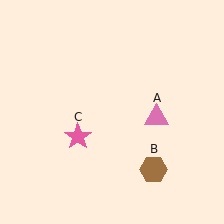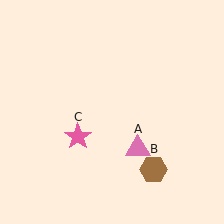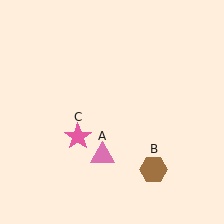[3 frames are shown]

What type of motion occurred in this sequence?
The pink triangle (object A) rotated clockwise around the center of the scene.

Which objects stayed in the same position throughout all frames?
Brown hexagon (object B) and pink star (object C) remained stationary.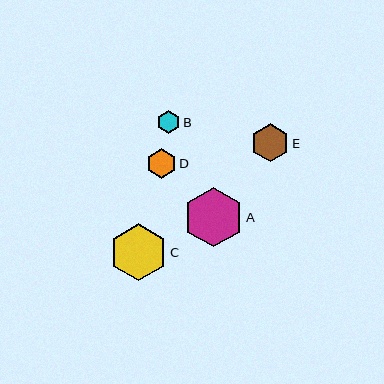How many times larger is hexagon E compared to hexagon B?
Hexagon E is approximately 1.7 times the size of hexagon B.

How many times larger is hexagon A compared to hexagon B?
Hexagon A is approximately 2.6 times the size of hexagon B.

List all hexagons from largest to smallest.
From largest to smallest: A, C, E, D, B.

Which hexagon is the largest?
Hexagon A is the largest with a size of approximately 60 pixels.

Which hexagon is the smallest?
Hexagon B is the smallest with a size of approximately 23 pixels.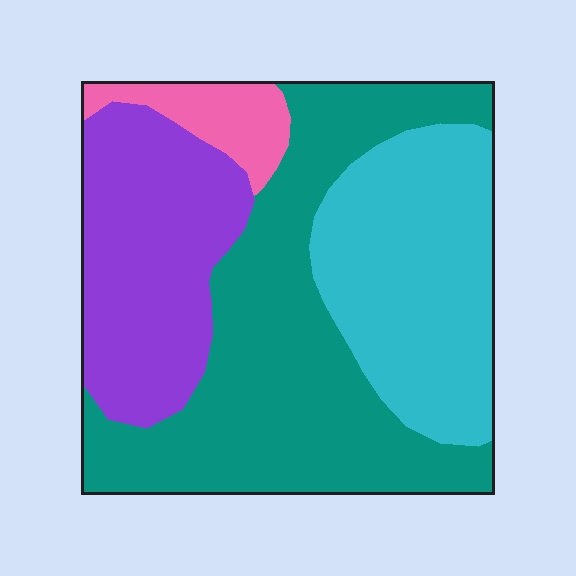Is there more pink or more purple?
Purple.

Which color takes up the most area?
Teal, at roughly 40%.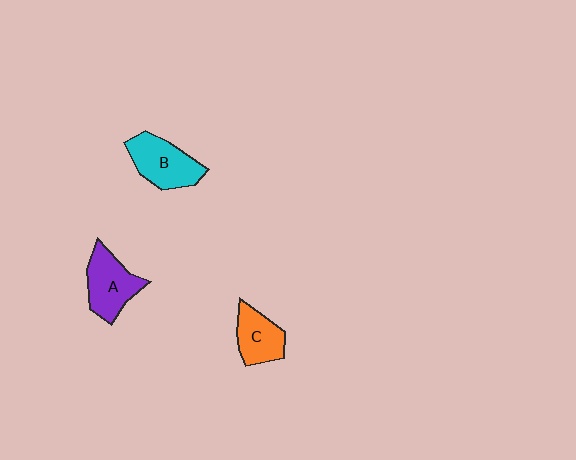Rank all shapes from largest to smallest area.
From largest to smallest: B (cyan), A (purple), C (orange).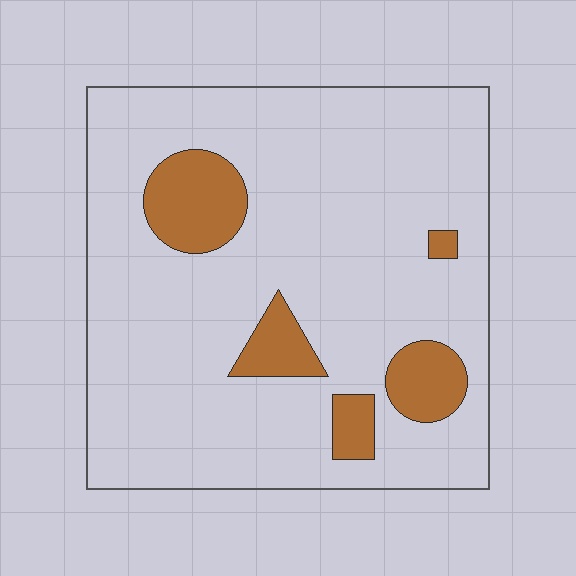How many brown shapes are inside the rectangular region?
5.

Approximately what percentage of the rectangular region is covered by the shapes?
Approximately 15%.